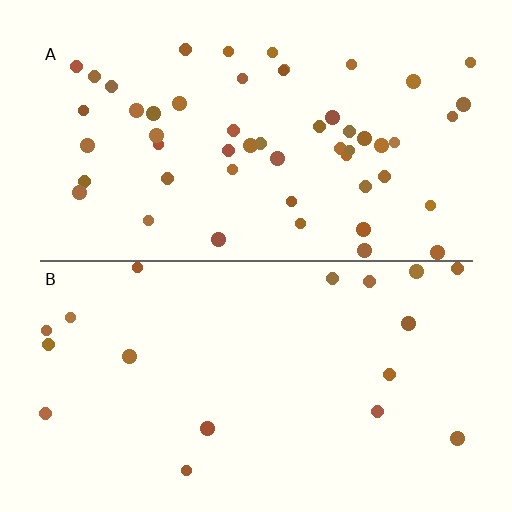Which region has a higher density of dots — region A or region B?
A (the top).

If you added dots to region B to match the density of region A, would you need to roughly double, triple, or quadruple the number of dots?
Approximately triple.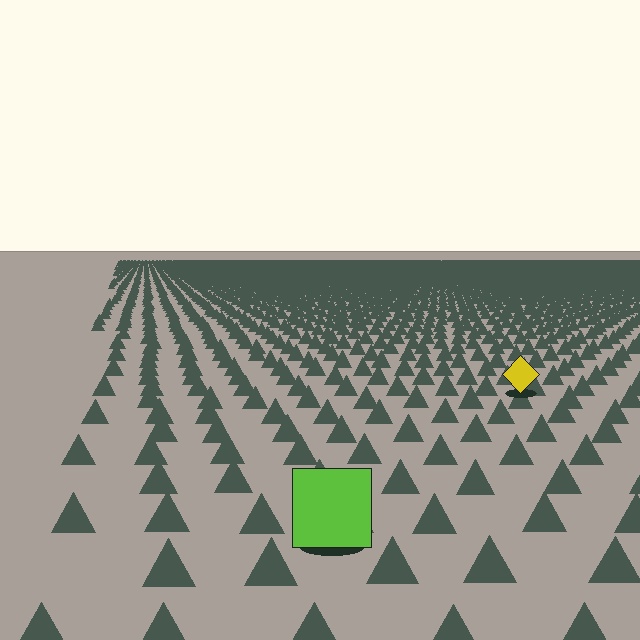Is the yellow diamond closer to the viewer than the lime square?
No. The lime square is closer — you can tell from the texture gradient: the ground texture is coarser near it.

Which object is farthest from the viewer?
The yellow diamond is farthest from the viewer. It appears smaller and the ground texture around it is denser.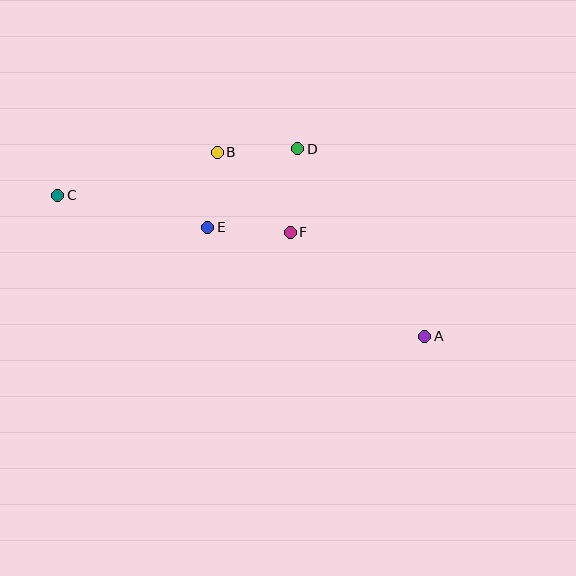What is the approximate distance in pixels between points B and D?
The distance between B and D is approximately 80 pixels.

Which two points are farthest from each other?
Points A and C are farthest from each other.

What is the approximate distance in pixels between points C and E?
The distance between C and E is approximately 153 pixels.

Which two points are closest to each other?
Points B and E are closest to each other.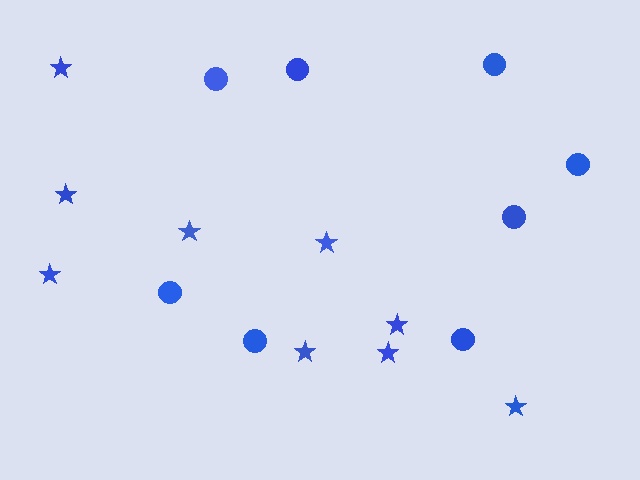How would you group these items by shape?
There are 2 groups: one group of stars (9) and one group of circles (8).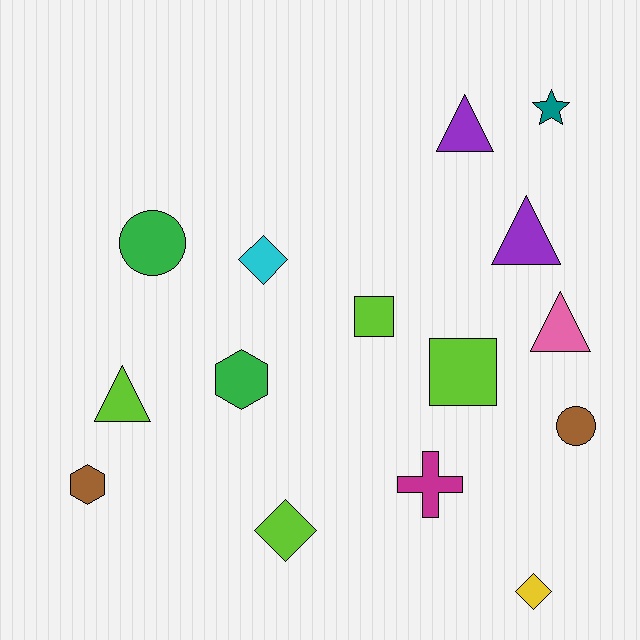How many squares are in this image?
There are 2 squares.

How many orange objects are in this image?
There are no orange objects.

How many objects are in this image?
There are 15 objects.